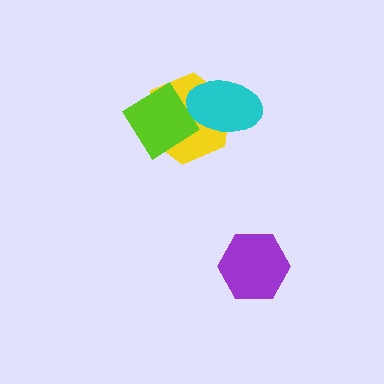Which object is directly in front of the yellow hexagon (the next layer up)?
The lime diamond is directly in front of the yellow hexagon.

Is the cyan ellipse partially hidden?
No, no other shape covers it.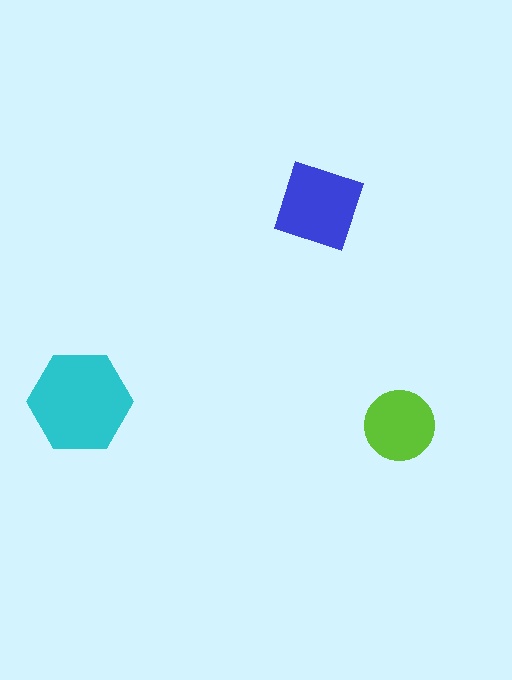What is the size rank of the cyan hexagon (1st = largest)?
1st.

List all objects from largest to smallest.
The cyan hexagon, the blue diamond, the lime circle.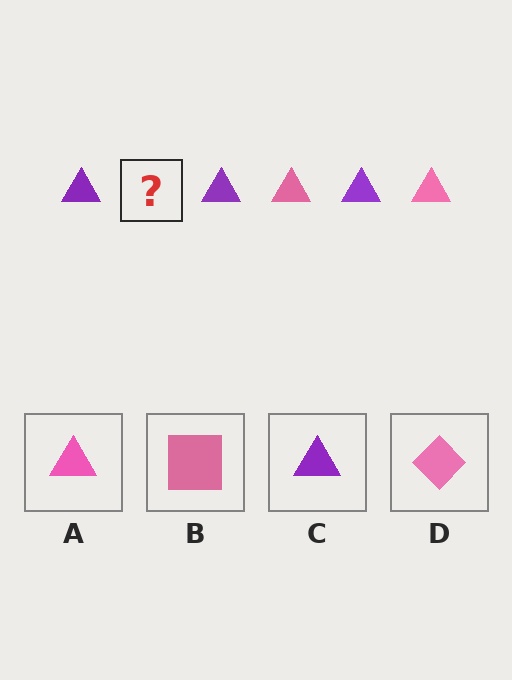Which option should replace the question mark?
Option A.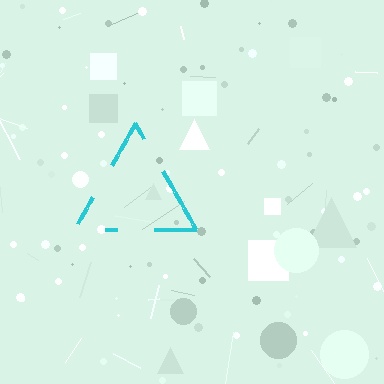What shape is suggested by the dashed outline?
The dashed outline suggests a triangle.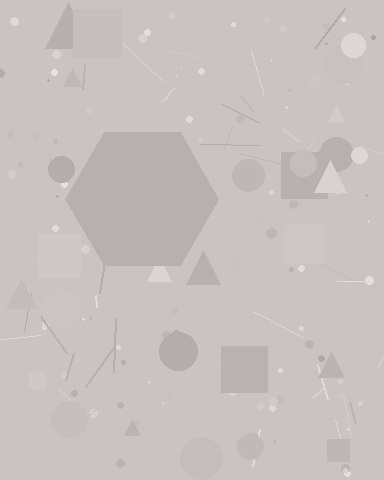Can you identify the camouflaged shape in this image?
The camouflaged shape is a hexagon.